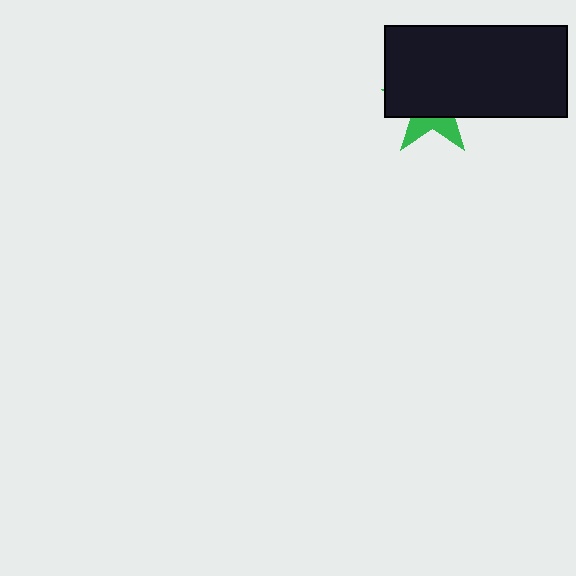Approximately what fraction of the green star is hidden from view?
Roughly 68% of the green star is hidden behind the black rectangle.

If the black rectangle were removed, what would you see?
You would see the complete green star.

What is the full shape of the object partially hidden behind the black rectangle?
The partially hidden object is a green star.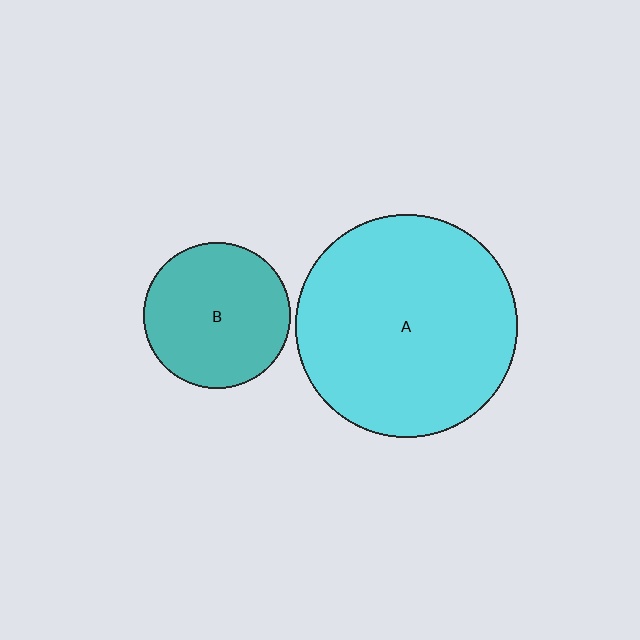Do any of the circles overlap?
No, none of the circles overlap.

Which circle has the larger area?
Circle A (cyan).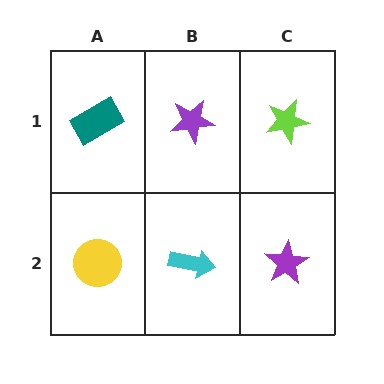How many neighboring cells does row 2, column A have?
2.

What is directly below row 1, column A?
A yellow circle.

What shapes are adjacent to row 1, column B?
A cyan arrow (row 2, column B), a teal rectangle (row 1, column A), a lime star (row 1, column C).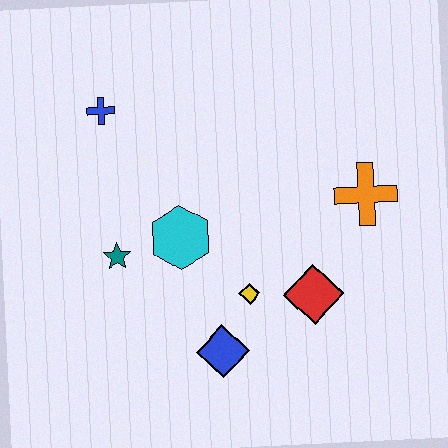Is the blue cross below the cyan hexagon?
No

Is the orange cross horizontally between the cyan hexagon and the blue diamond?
No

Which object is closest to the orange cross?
The red diamond is closest to the orange cross.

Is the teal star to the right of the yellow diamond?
No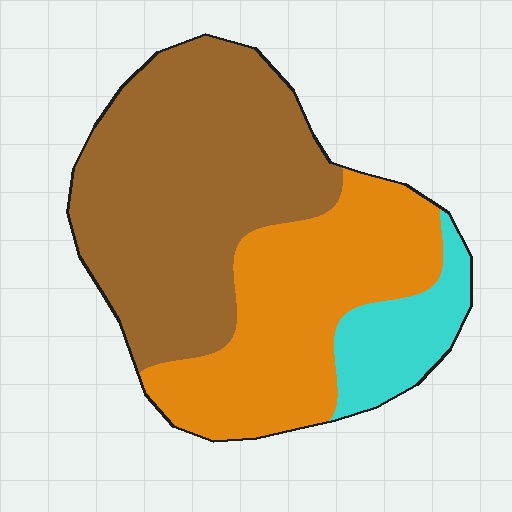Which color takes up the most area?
Brown, at roughly 50%.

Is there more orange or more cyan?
Orange.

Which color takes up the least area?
Cyan, at roughly 10%.